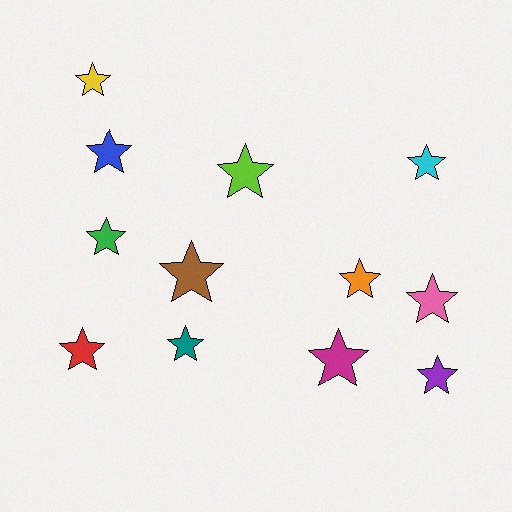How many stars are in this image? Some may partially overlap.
There are 12 stars.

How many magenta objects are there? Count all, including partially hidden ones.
There is 1 magenta object.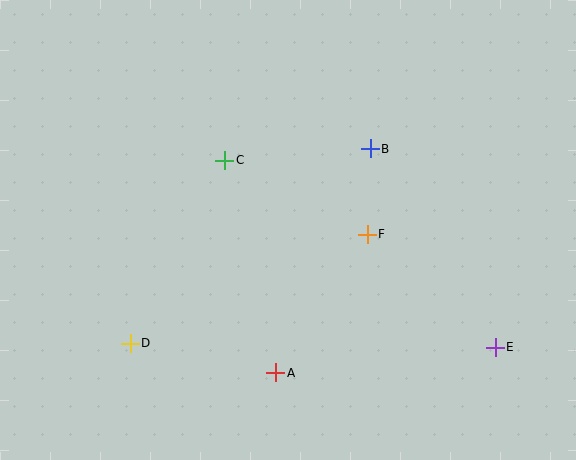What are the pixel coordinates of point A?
Point A is at (276, 373).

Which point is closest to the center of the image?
Point F at (367, 234) is closest to the center.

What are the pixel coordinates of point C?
Point C is at (225, 160).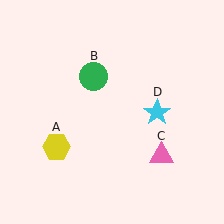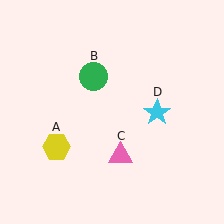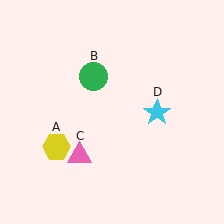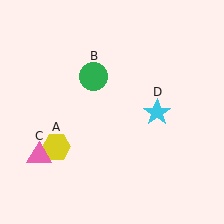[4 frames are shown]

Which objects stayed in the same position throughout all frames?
Yellow hexagon (object A) and green circle (object B) and cyan star (object D) remained stationary.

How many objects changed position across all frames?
1 object changed position: pink triangle (object C).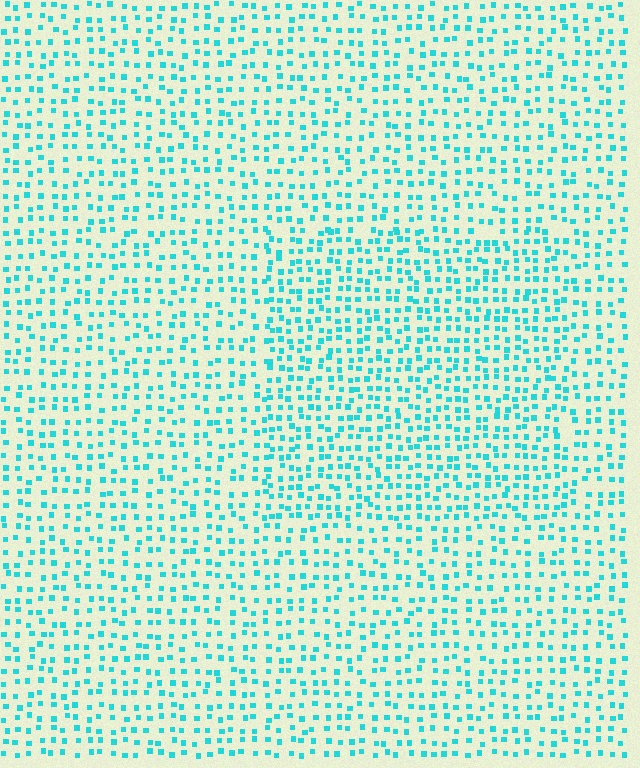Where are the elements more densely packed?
The elements are more densely packed inside the rectangle boundary.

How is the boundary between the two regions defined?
The boundary is defined by a change in element density (approximately 1.5x ratio). All elements are the same color, size, and shape.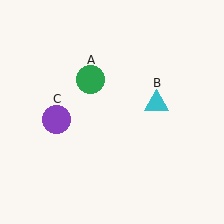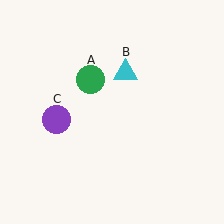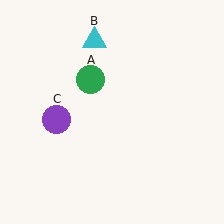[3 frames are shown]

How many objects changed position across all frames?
1 object changed position: cyan triangle (object B).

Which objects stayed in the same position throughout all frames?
Green circle (object A) and purple circle (object C) remained stationary.